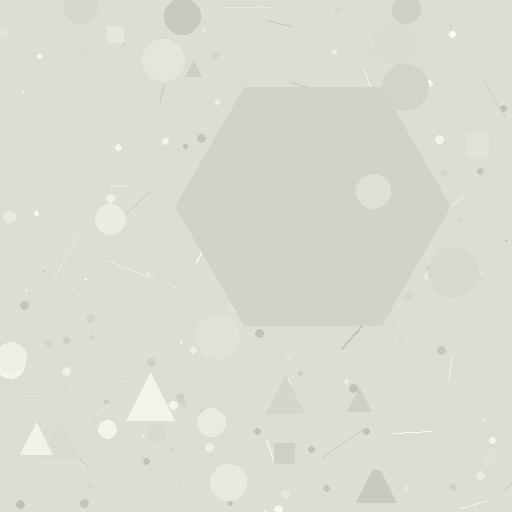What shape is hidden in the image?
A hexagon is hidden in the image.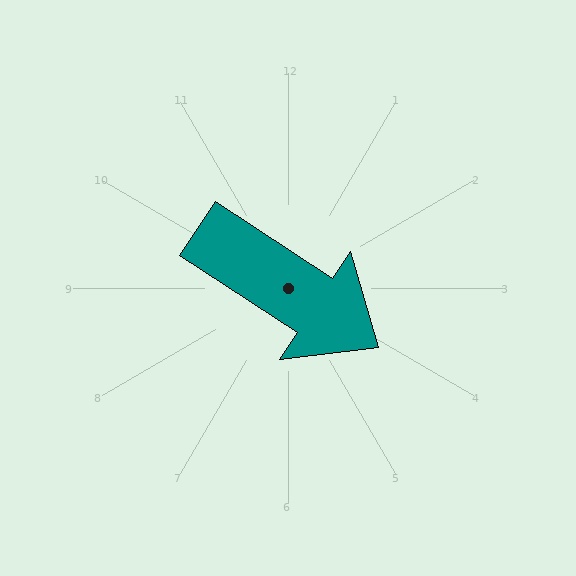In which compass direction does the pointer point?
Southeast.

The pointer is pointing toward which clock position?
Roughly 4 o'clock.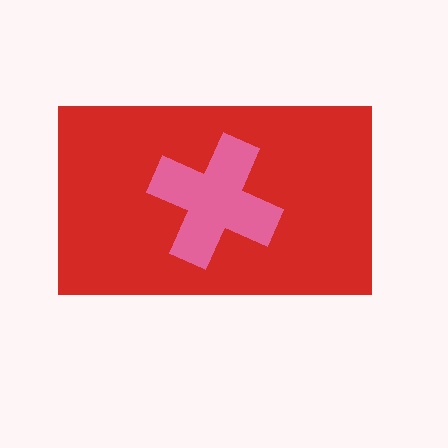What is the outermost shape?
The red rectangle.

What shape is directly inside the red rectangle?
The pink cross.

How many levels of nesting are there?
2.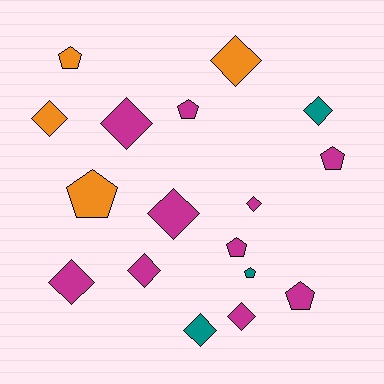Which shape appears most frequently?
Diamond, with 10 objects.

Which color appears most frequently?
Magenta, with 10 objects.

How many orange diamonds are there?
There are 2 orange diamonds.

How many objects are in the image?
There are 17 objects.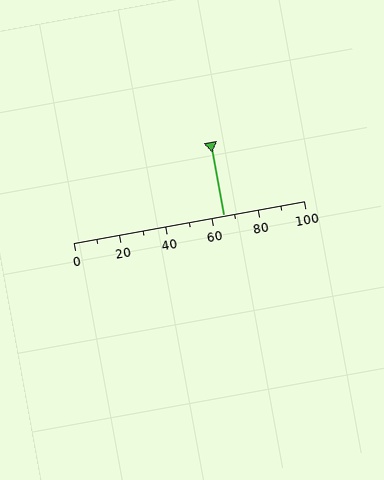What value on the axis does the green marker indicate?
The marker indicates approximately 65.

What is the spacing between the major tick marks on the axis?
The major ticks are spaced 20 apart.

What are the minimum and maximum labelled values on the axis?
The axis runs from 0 to 100.